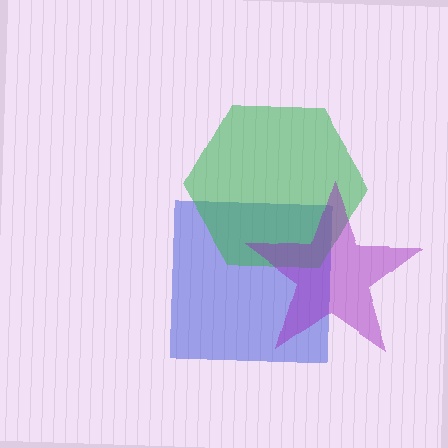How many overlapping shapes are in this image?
There are 3 overlapping shapes in the image.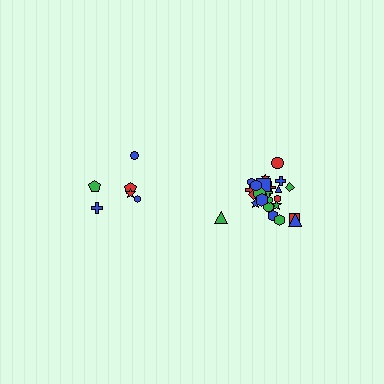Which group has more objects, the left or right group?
The right group.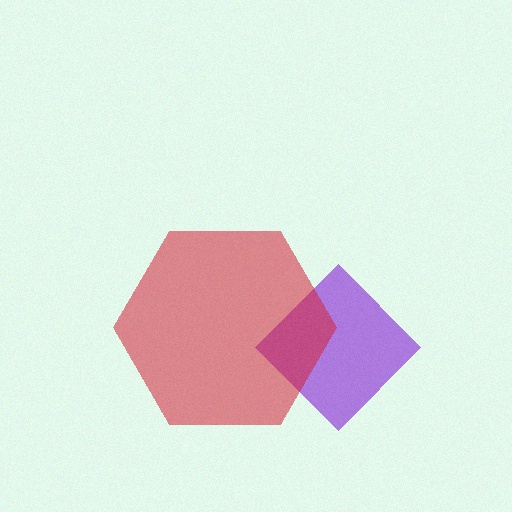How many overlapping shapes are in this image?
There are 2 overlapping shapes in the image.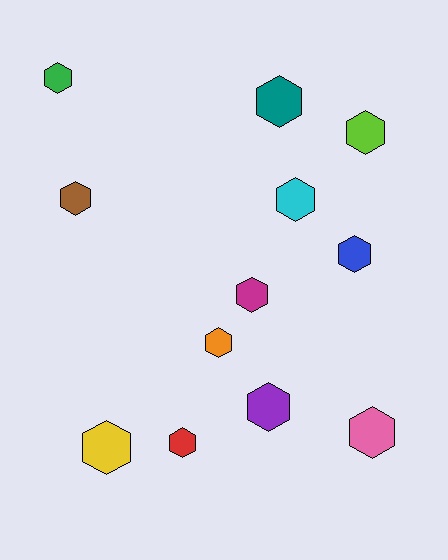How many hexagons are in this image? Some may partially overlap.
There are 12 hexagons.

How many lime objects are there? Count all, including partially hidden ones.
There is 1 lime object.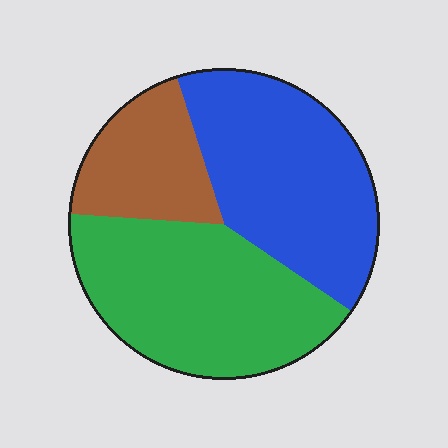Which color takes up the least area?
Brown, at roughly 20%.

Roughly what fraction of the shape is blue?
Blue covers about 40% of the shape.